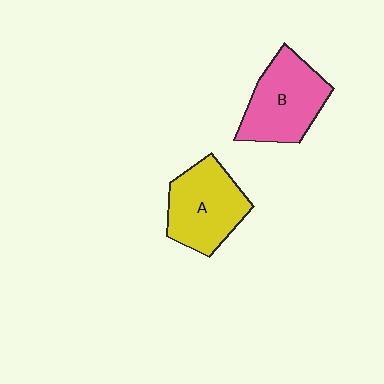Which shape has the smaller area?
Shape A (yellow).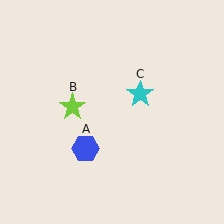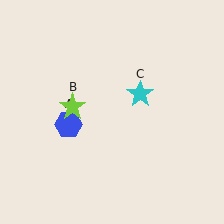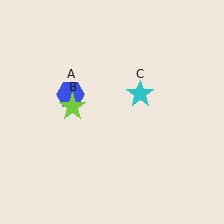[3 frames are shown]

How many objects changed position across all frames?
1 object changed position: blue hexagon (object A).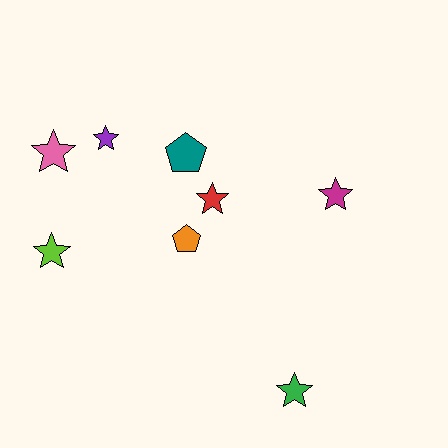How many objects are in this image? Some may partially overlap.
There are 8 objects.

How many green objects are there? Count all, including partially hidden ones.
There is 1 green object.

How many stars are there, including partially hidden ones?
There are 6 stars.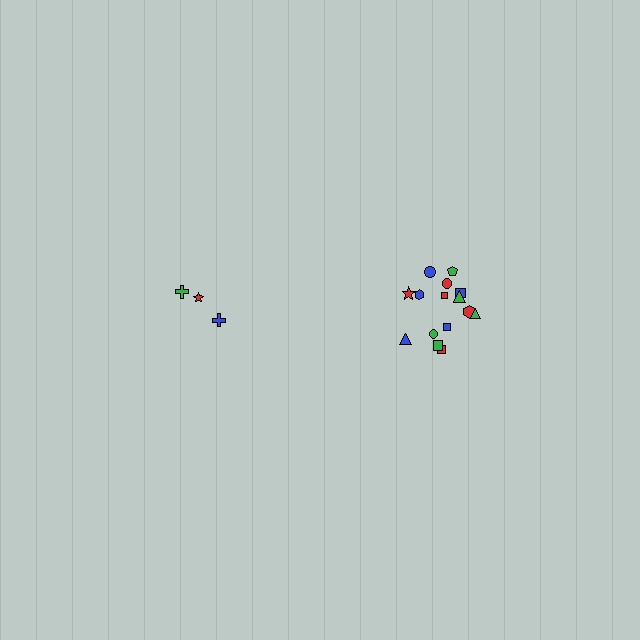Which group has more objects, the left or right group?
The right group.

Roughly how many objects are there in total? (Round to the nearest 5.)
Roughly 20 objects in total.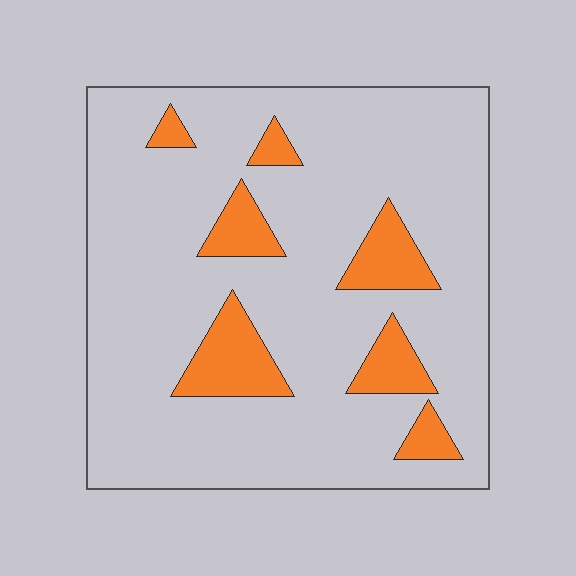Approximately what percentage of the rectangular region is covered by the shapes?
Approximately 15%.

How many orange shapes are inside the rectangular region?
7.